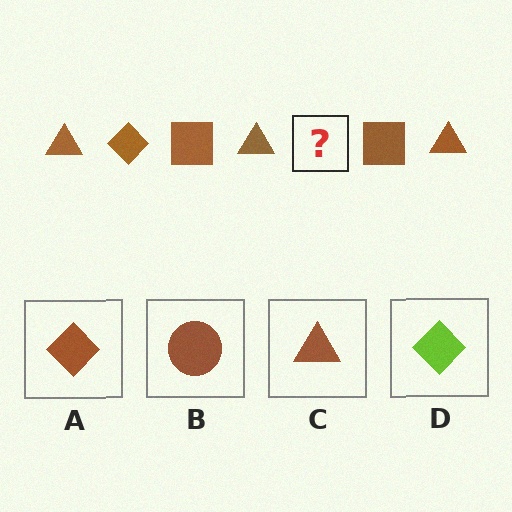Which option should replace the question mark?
Option A.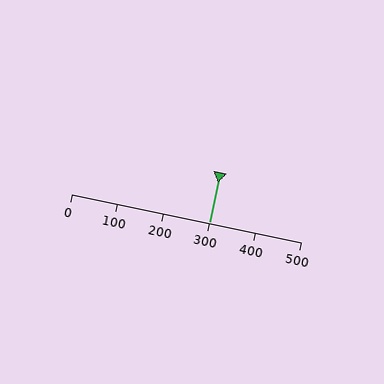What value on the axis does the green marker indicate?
The marker indicates approximately 300.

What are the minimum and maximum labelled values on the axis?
The axis runs from 0 to 500.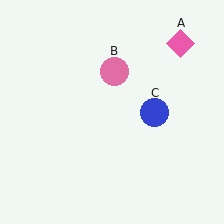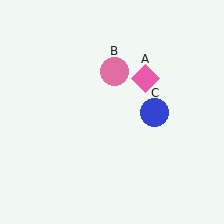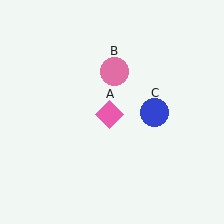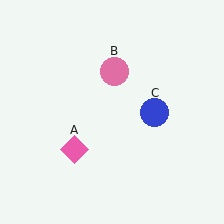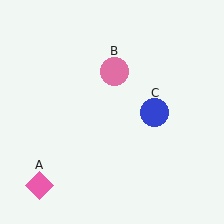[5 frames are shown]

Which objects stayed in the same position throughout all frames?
Pink circle (object B) and blue circle (object C) remained stationary.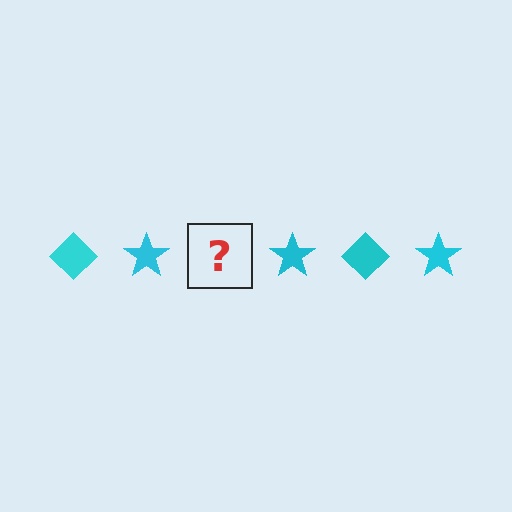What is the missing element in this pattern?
The missing element is a cyan diamond.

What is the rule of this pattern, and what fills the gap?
The rule is that the pattern cycles through diamond, star shapes in cyan. The gap should be filled with a cyan diamond.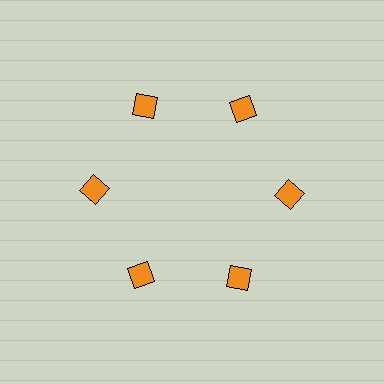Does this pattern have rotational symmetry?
Yes, this pattern has 6-fold rotational symmetry. It looks the same after rotating 60 degrees around the center.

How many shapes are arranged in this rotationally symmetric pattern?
There are 6 shapes, arranged in 6 groups of 1.